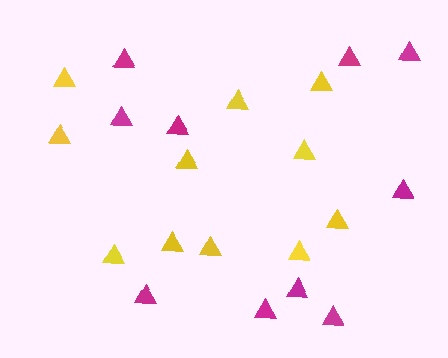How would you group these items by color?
There are 2 groups: one group of yellow triangles (11) and one group of magenta triangles (10).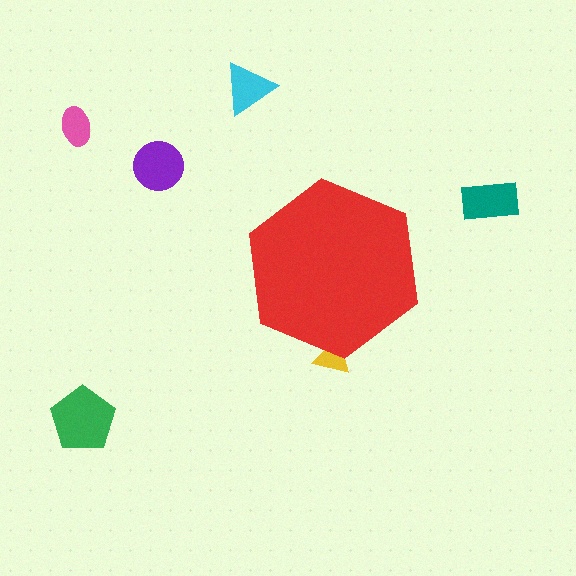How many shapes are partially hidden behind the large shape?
1 shape is partially hidden.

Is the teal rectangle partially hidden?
No, the teal rectangle is fully visible.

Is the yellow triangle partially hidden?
Yes, the yellow triangle is partially hidden behind the red hexagon.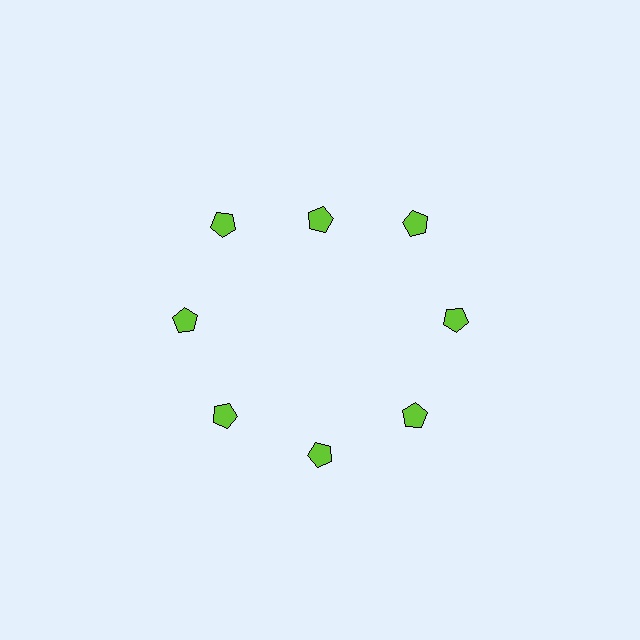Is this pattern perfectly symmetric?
No. The 8 lime pentagons are arranged in a ring, but one element near the 12 o'clock position is pulled inward toward the center, breaking the 8-fold rotational symmetry.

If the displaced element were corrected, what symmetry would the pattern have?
It would have 8-fold rotational symmetry — the pattern would map onto itself every 45 degrees.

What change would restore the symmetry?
The symmetry would be restored by moving it outward, back onto the ring so that all 8 pentagons sit at equal angles and equal distance from the center.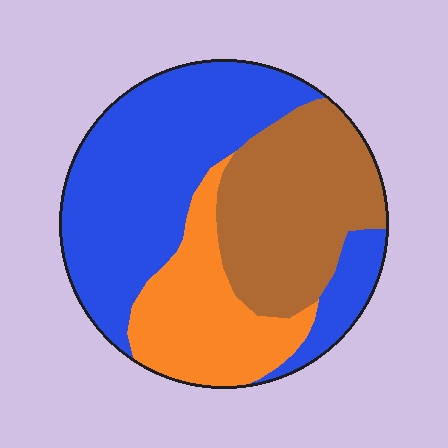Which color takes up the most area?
Blue, at roughly 50%.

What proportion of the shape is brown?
Brown covers around 30% of the shape.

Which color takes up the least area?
Orange, at roughly 20%.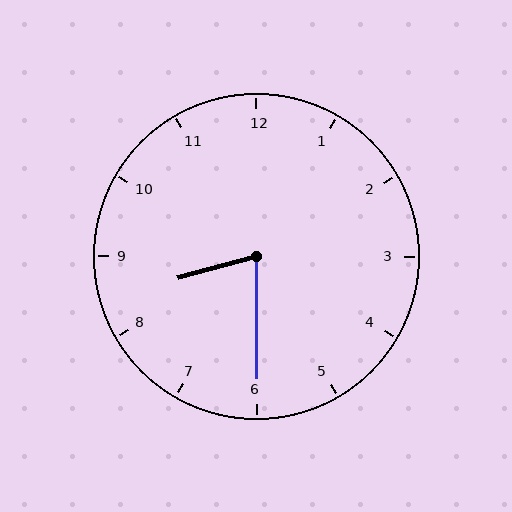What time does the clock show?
8:30.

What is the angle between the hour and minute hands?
Approximately 75 degrees.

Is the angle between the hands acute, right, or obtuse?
It is acute.